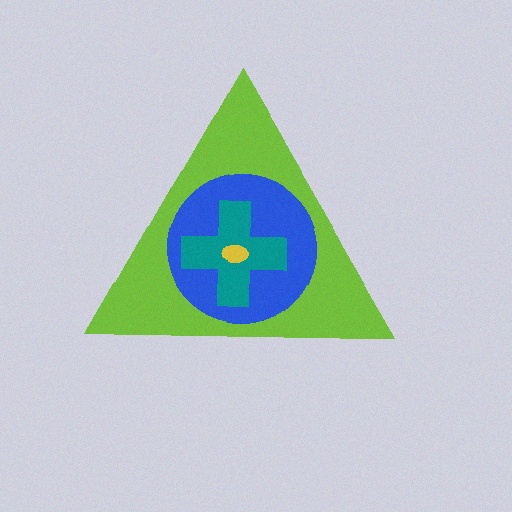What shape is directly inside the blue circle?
The teal cross.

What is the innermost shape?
The yellow ellipse.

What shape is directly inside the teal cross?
The yellow ellipse.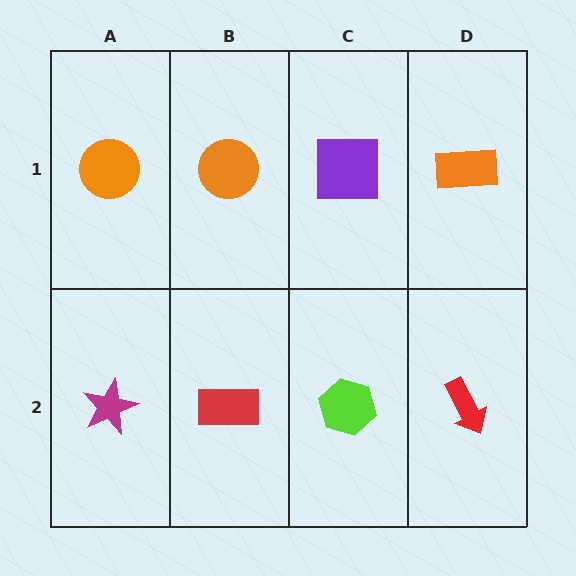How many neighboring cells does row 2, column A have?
2.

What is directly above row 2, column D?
An orange rectangle.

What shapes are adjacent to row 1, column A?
A magenta star (row 2, column A), an orange circle (row 1, column B).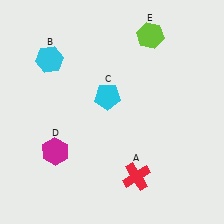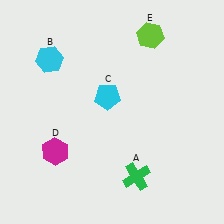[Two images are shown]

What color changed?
The cross (A) changed from red in Image 1 to green in Image 2.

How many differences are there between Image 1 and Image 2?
There is 1 difference between the two images.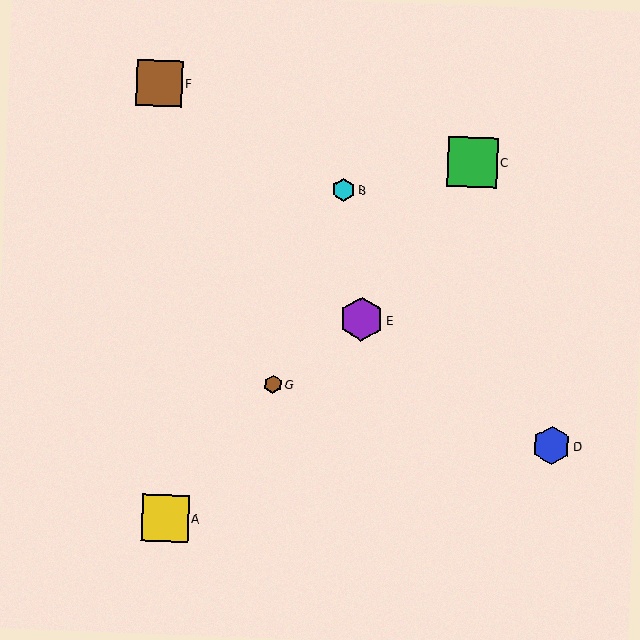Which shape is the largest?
The green square (labeled C) is the largest.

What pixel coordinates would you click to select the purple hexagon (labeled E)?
Click at (361, 319) to select the purple hexagon E.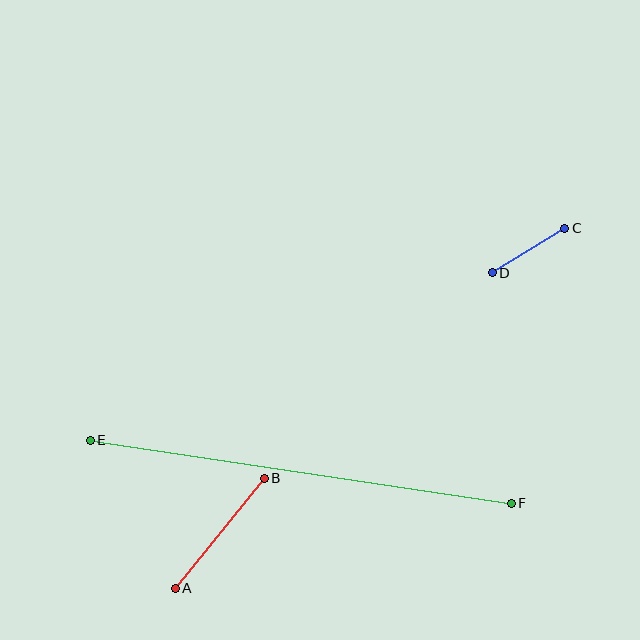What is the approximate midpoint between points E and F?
The midpoint is at approximately (301, 472) pixels.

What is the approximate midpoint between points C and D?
The midpoint is at approximately (529, 251) pixels.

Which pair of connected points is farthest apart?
Points E and F are farthest apart.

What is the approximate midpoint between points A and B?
The midpoint is at approximately (220, 533) pixels.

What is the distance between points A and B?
The distance is approximately 142 pixels.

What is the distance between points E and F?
The distance is approximately 426 pixels.